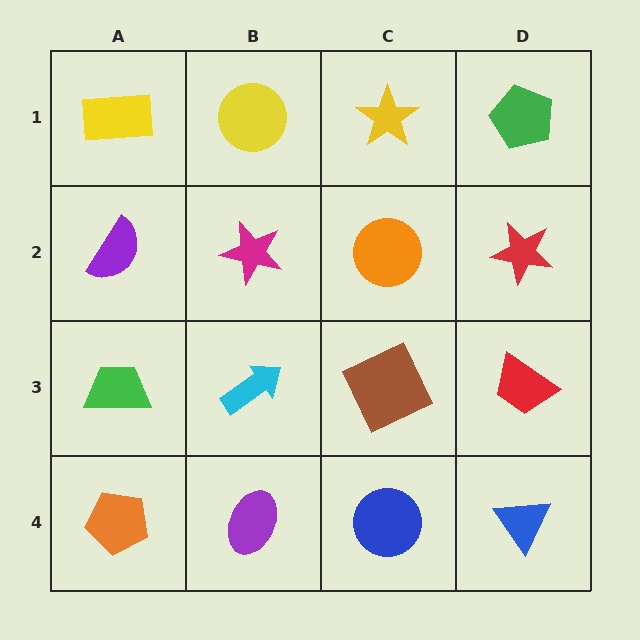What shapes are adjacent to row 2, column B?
A yellow circle (row 1, column B), a cyan arrow (row 3, column B), a purple semicircle (row 2, column A), an orange circle (row 2, column C).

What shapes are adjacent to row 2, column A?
A yellow rectangle (row 1, column A), a green trapezoid (row 3, column A), a magenta star (row 2, column B).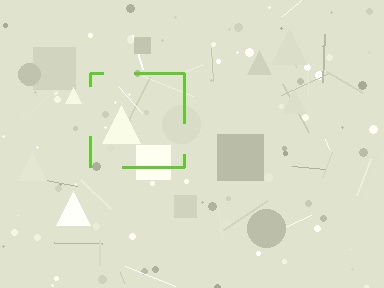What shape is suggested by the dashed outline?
The dashed outline suggests a square.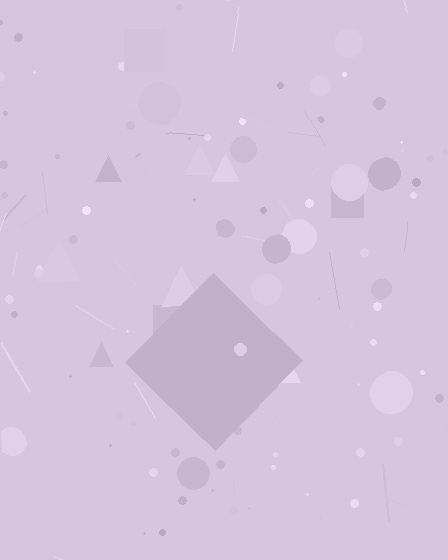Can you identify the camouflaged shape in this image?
The camouflaged shape is a diamond.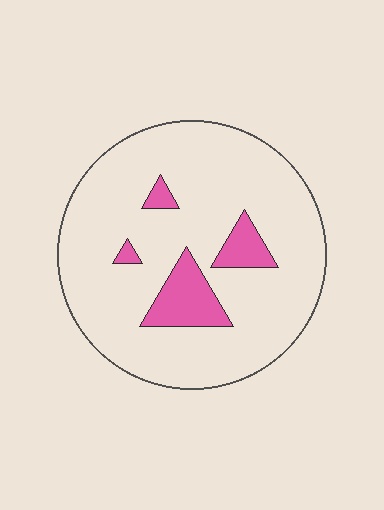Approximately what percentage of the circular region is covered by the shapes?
Approximately 10%.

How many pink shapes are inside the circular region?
4.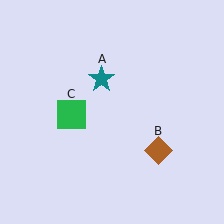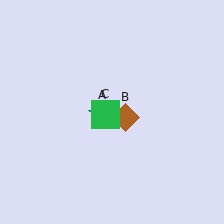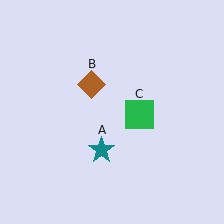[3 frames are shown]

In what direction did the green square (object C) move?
The green square (object C) moved right.